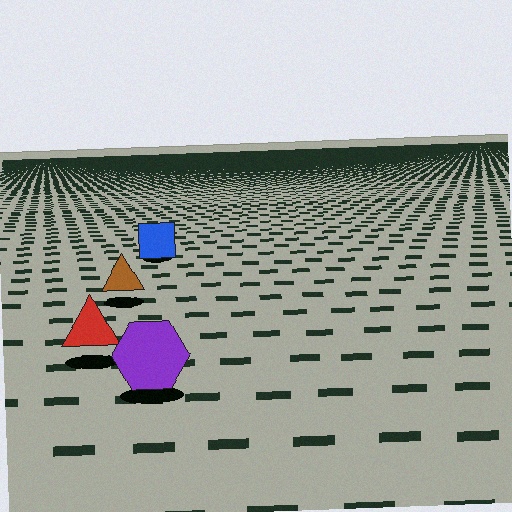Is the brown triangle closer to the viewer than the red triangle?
No. The red triangle is closer — you can tell from the texture gradient: the ground texture is coarser near it.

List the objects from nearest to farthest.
From nearest to farthest: the purple hexagon, the red triangle, the brown triangle, the blue square.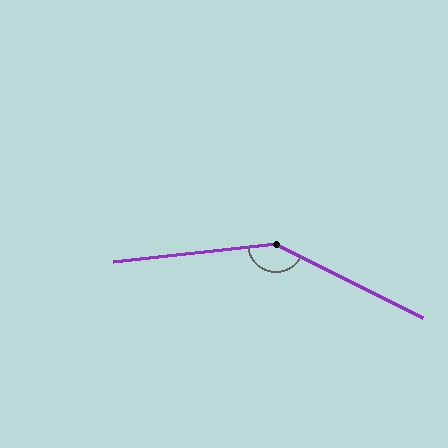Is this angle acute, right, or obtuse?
It is obtuse.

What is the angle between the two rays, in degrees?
Approximately 147 degrees.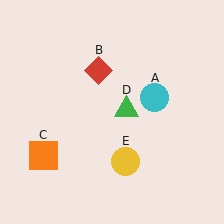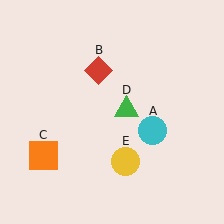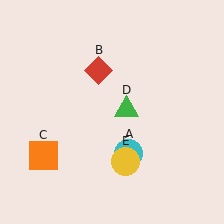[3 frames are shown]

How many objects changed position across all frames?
1 object changed position: cyan circle (object A).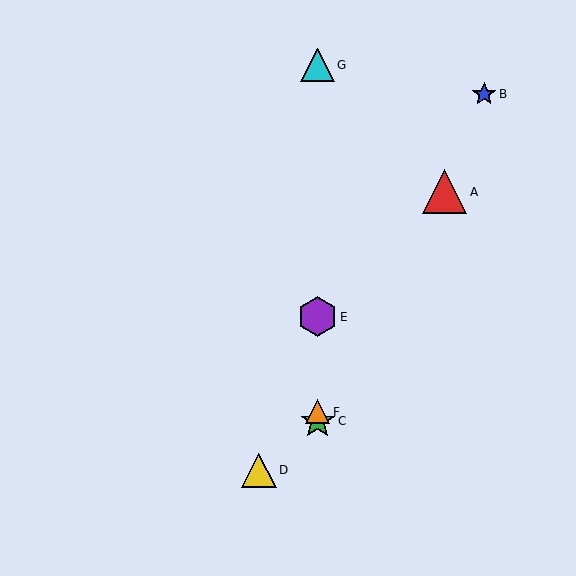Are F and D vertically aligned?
No, F is at x≈318 and D is at x≈259.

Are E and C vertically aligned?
Yes, both are at x≈318.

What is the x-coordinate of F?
Object F is at x≈318.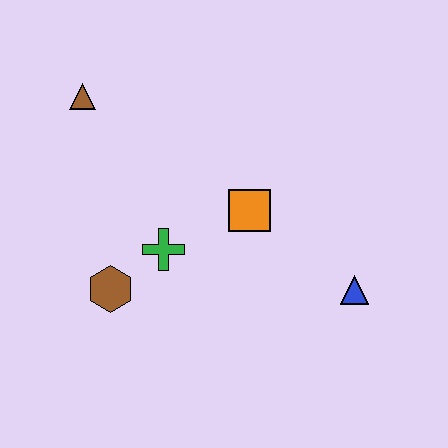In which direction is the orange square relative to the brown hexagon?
The orange square is to the right of the brown hexagon.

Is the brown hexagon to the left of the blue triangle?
Yes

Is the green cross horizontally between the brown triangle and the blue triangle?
Yes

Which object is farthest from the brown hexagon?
The blue triangle is farthest from the brown hexagon.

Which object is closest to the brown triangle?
The green cross is closest to the brown triangle.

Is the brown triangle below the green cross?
No